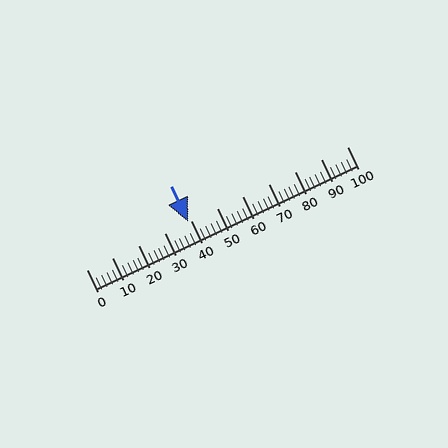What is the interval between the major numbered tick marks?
The major tick marks are spaced 10 units apart.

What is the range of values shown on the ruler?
The ruler shows values from 0 to 100.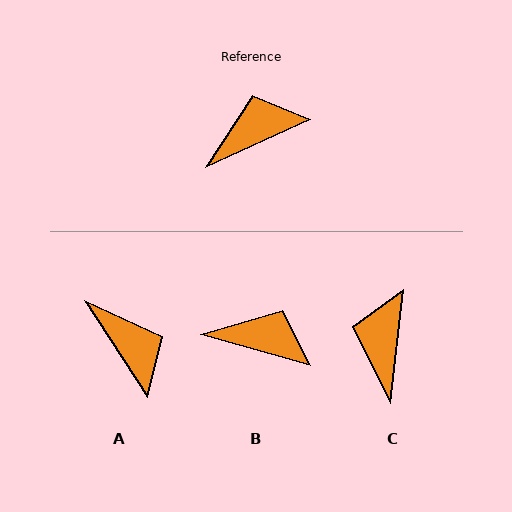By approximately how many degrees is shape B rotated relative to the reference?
Approximately 40 degrees clockwise.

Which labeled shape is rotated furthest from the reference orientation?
A, about 82 degrees away.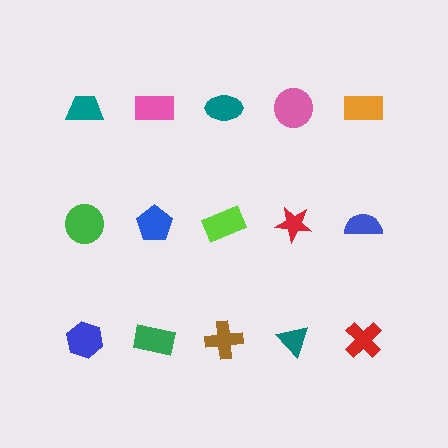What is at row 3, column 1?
A blue hexagon.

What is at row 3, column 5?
A red cross.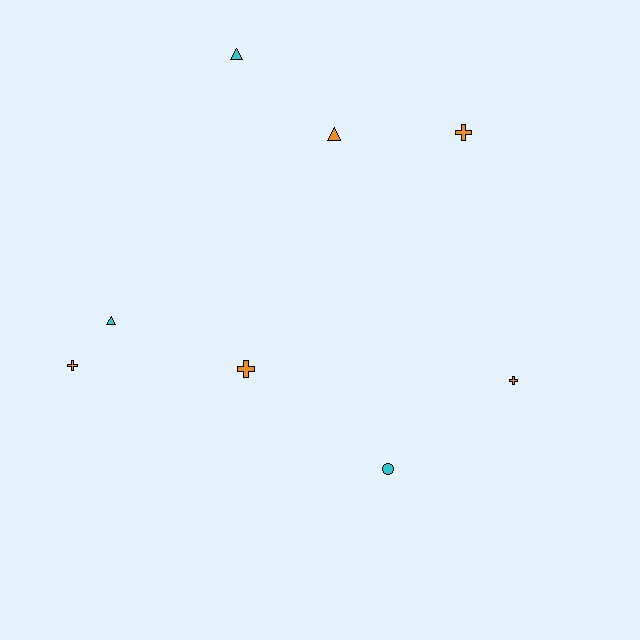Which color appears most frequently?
Orange, with 5 objects.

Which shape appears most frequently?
Cross, with 4 objects.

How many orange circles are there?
There are no orange circles.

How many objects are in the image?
There are 8 objects.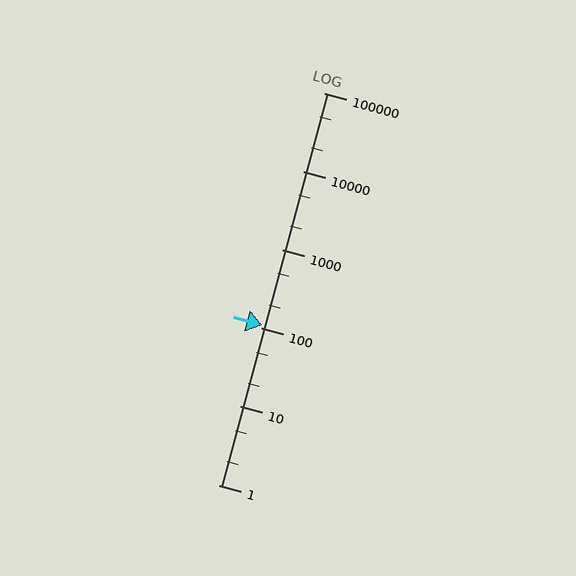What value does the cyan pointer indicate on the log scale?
The pointer indicates approximately 110.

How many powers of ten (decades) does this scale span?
The scale spans 5 decades, from 1 to 100000.